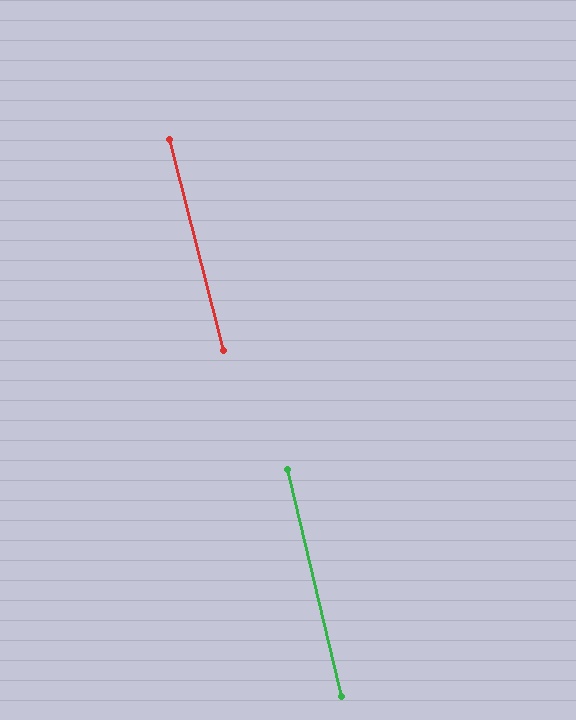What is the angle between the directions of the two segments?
Approximately 1 degree.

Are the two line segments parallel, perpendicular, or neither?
Parallel — their directions differ by only 1.0°.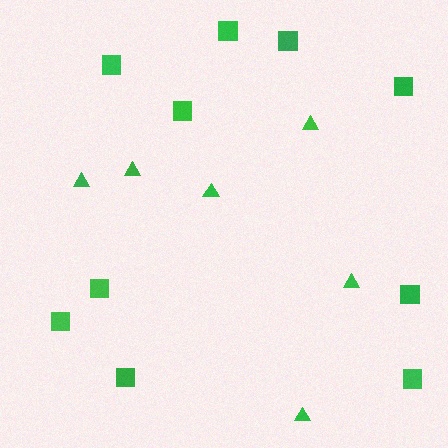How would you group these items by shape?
There are 2 groups: one group of triangles (6) and one group of squares (10).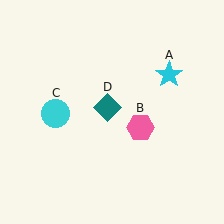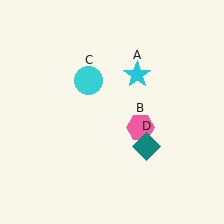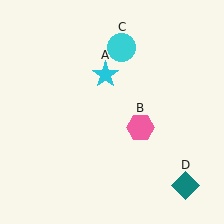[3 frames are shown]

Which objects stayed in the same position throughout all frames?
Pink hexagon (object B) remained stationary.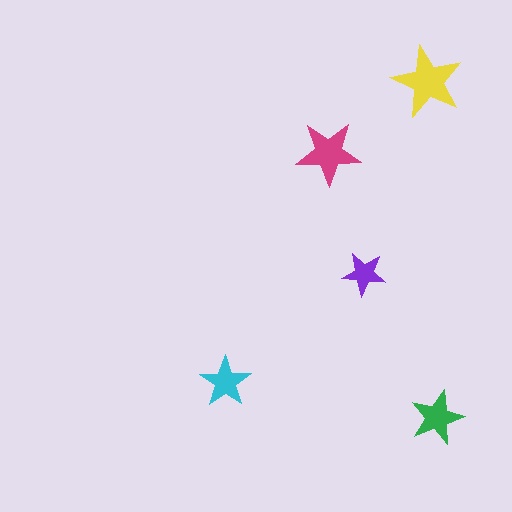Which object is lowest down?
The green star is bottommost.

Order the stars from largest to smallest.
the yellow one, the magenta one, the green one, the cyan one, the purple one.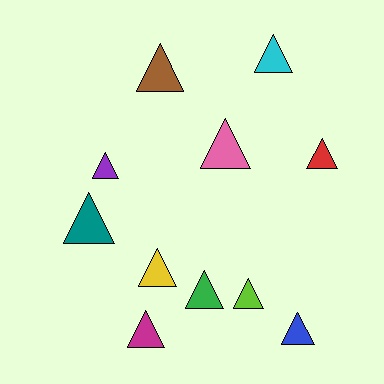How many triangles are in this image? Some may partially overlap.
There are 11 triangles.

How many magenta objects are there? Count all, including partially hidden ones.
There is 1 magenta object.